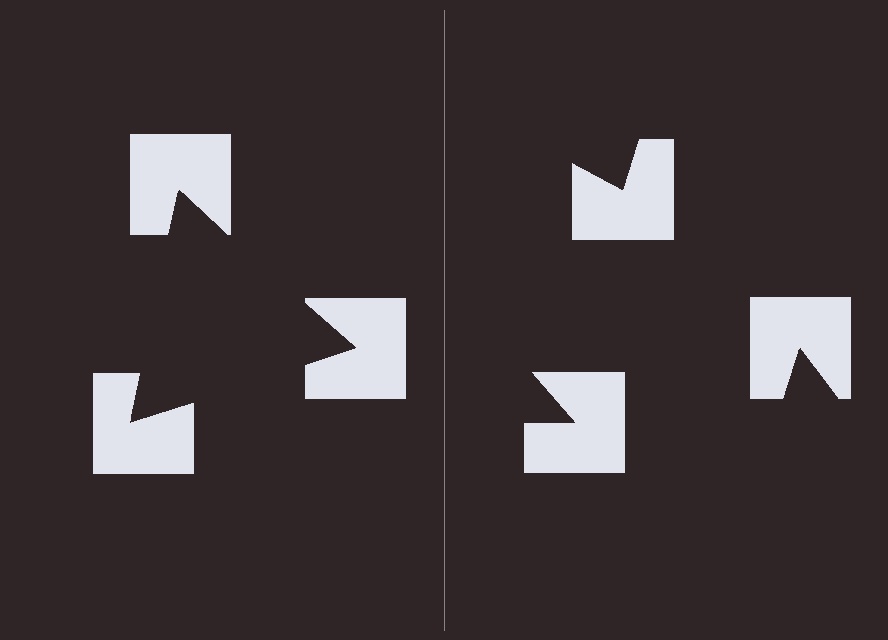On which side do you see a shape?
An illusory triangle appears on the left side. On the right side the wedge cuts are rotated, so no coherent shape forms.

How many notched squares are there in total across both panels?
6 — 3 on each side.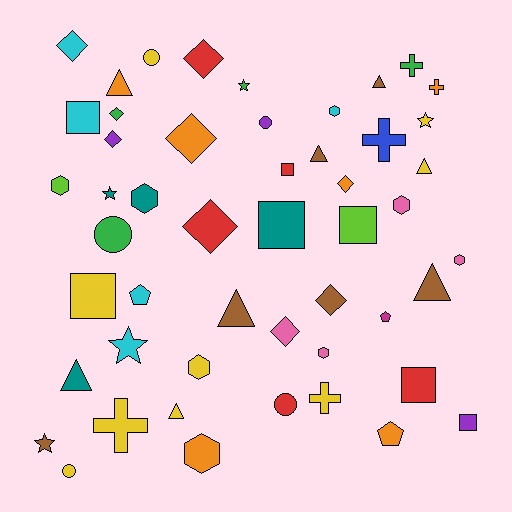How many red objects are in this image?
There are 5 red objects.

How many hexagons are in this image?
There are 8 hexagons.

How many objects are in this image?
There are 50 objects.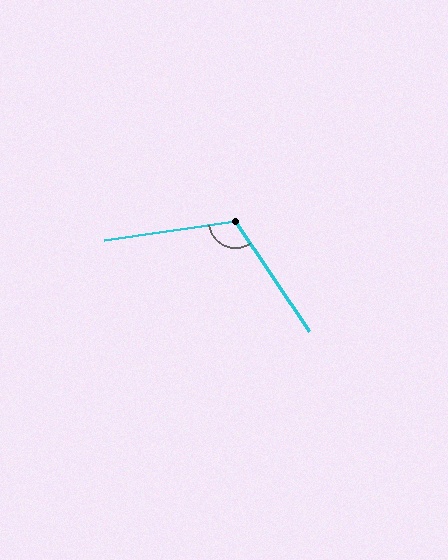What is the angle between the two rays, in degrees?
Approximately 116 degrees.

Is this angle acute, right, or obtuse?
It is obtuse.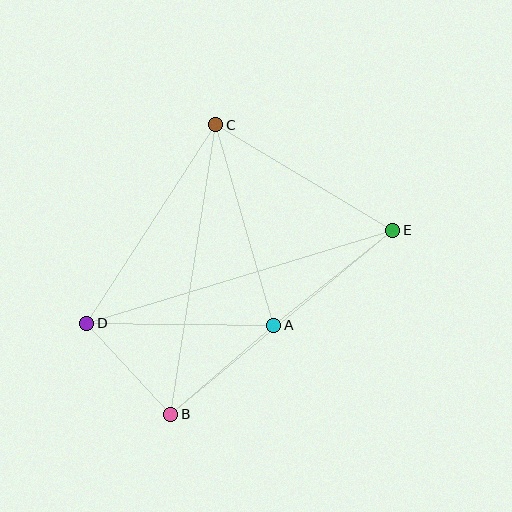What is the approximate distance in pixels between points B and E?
The distance between B and E is approximately 288 pixels.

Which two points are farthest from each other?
Points D and E are farthest from each other.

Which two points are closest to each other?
Points B and D are closest to each other.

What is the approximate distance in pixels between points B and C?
The distance between B and C is approximately 292 pixels.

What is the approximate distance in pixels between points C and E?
The distance between C and E is approximately 206 pixels.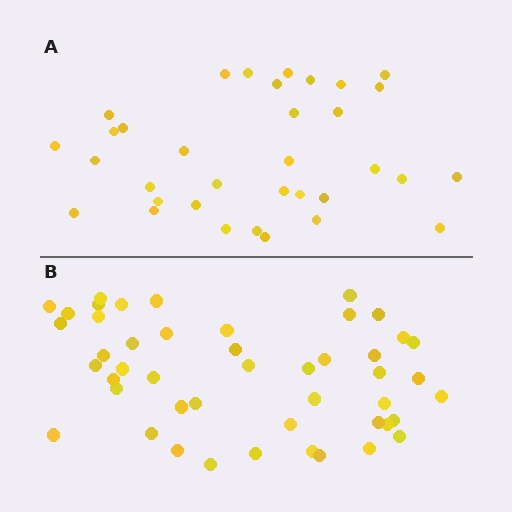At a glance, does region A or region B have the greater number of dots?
Region B (the bottom region) has more dots.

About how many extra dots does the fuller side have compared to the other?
Region B has approximately 15 more dots than region A.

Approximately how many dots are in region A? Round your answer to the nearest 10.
About 30 dots. (The exact count is 34, which rounds to 30.)